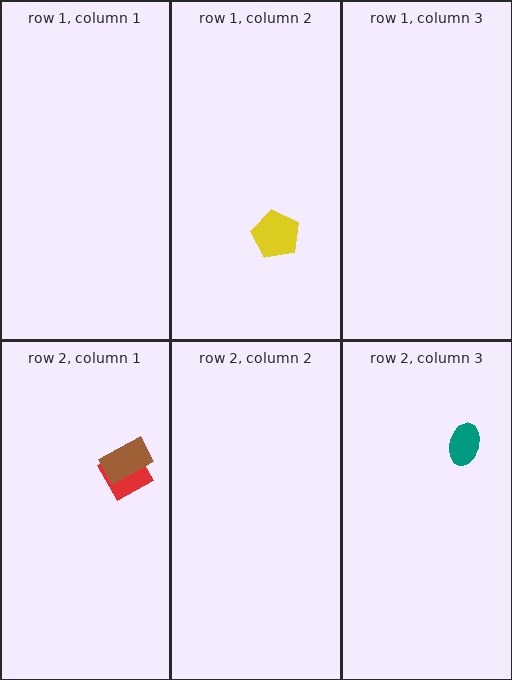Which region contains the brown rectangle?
The row 2, column 1 region.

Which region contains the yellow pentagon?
The row 1, column 2 region.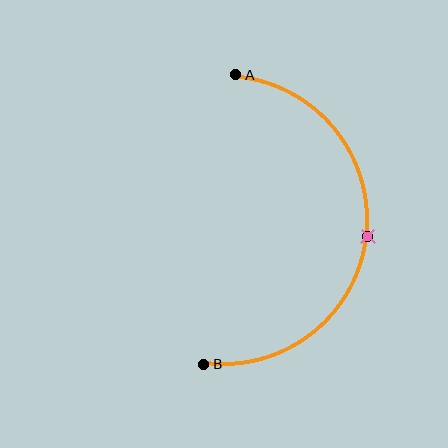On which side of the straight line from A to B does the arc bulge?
The arc bulges to the right of the straight line connecting A and B.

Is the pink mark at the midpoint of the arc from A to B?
Yes. The pink mark lies on the arc at equal arc-length from both A and B — it is the arc midpoint.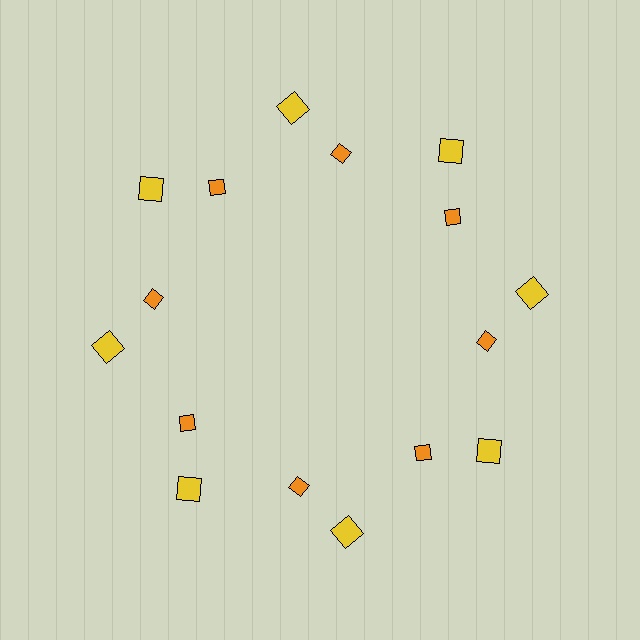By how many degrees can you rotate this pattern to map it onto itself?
The pattern maps onto itself every 45 degrees of rotation.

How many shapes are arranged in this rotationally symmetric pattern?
There are 16 shapes, arranged in 8 groups of 2.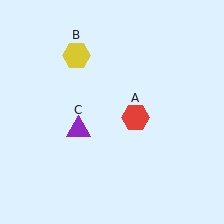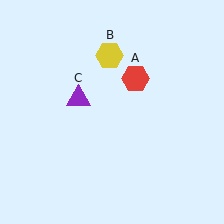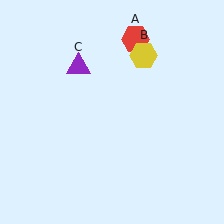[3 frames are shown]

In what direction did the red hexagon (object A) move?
The red hexagon (object A) moved up.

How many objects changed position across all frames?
3 objects changed position: red hexagon (object A), yellow hexagon (object B), purple triangle (object C).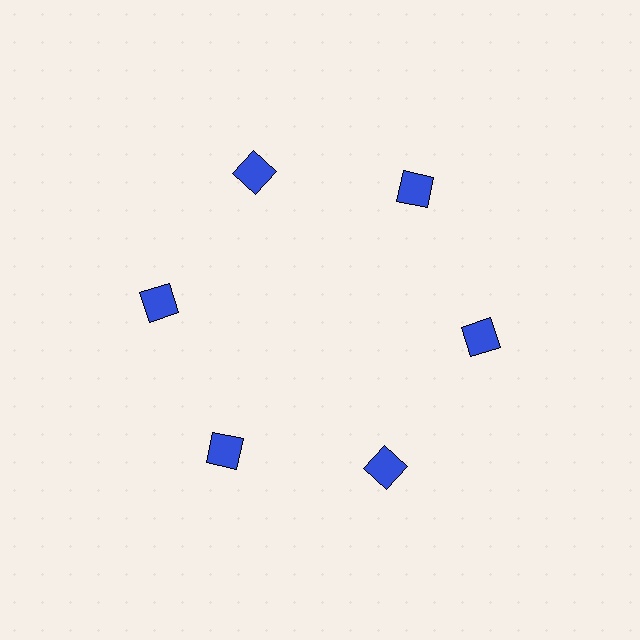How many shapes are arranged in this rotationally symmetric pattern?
There are 6 shapes, arranged in 6 groups of 1.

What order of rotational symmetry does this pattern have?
This pattern has 6-fold rotational symmetry.